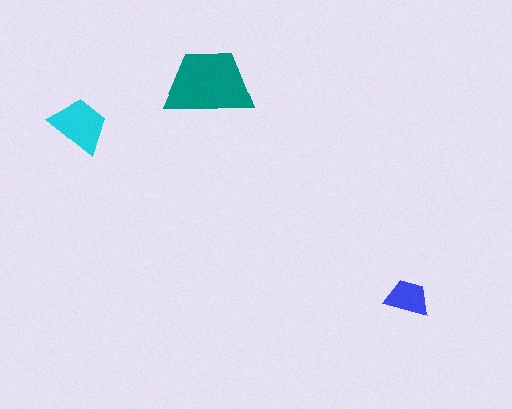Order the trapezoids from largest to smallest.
the teal one, the cyan one, the blue one.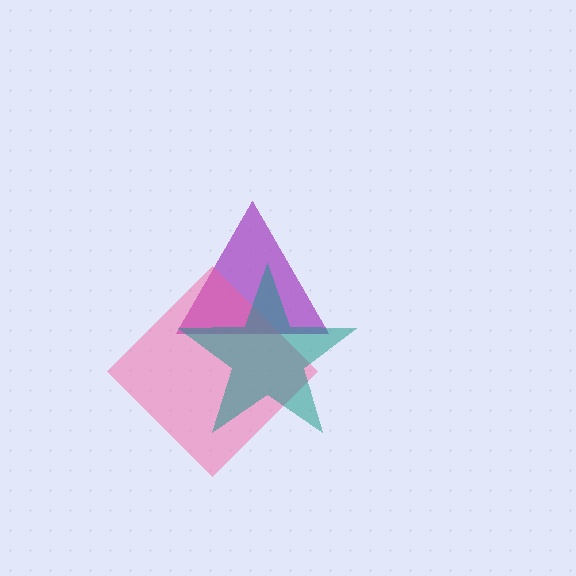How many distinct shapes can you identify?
There are 3 distinct shapes: a purple triangle, a pink diamond, a teal star.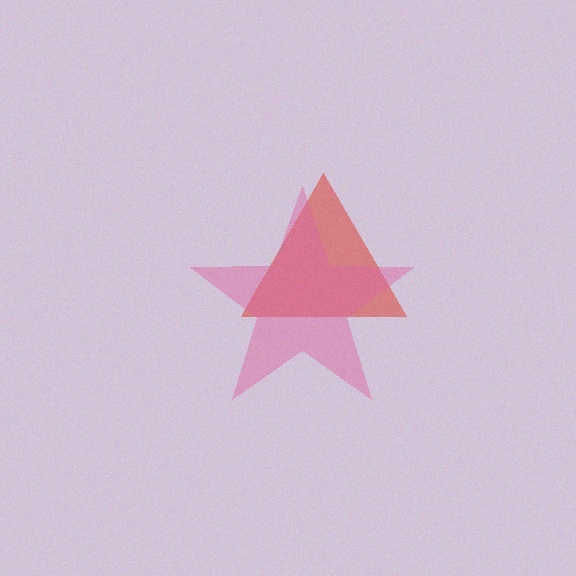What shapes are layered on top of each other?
The layered shapes are: a red triangle, a pink star.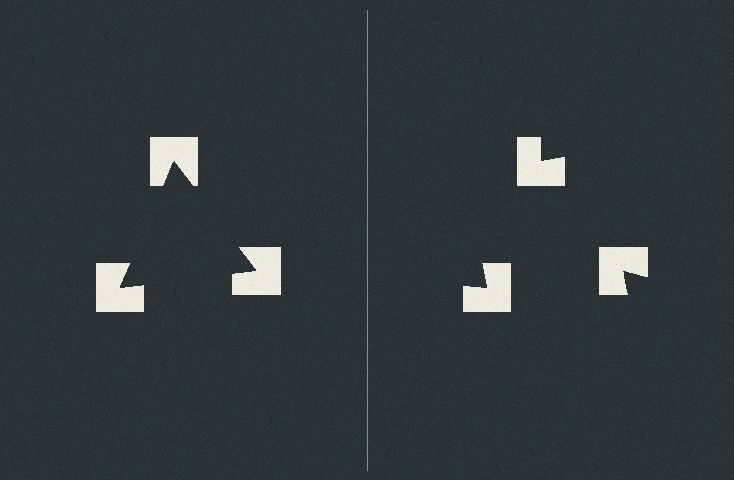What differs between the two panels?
The notched squares are positioned identically on both sides; only the wedge orientations differ. On the left they align to a triangle; on the right they are misaligned.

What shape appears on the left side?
An illusory triangle.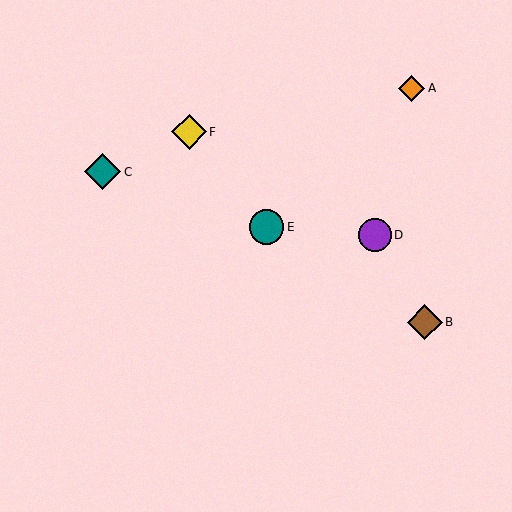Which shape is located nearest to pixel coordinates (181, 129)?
The yellow diamond (labeled F) at (189, 132) is nearest to that location.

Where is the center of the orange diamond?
The center of the orange diamond is at (412, 88).